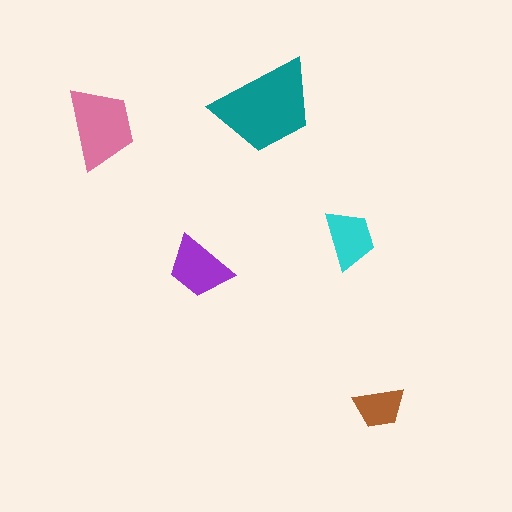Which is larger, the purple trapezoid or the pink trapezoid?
The pink one.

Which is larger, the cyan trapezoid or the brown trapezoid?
The cyan one.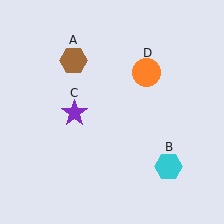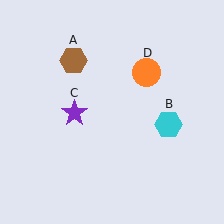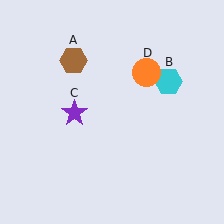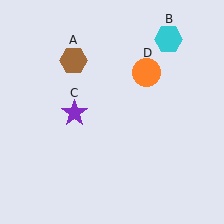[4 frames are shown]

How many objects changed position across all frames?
1 object changed position: cyan hexagon (object B).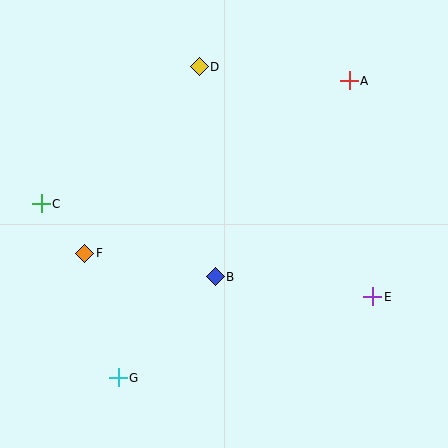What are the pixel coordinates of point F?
Point F is at (85, 253).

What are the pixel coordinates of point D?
Point D is at (199, 67).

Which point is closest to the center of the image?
Point B at (215, 277) is closest to the center.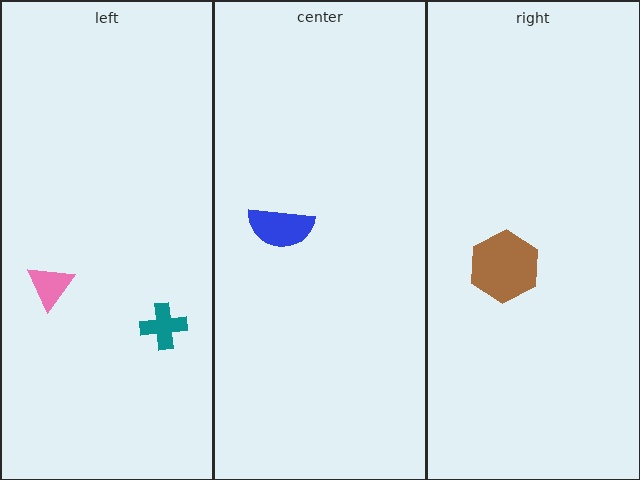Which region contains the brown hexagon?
The right region.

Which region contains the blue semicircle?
The center region.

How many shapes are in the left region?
2.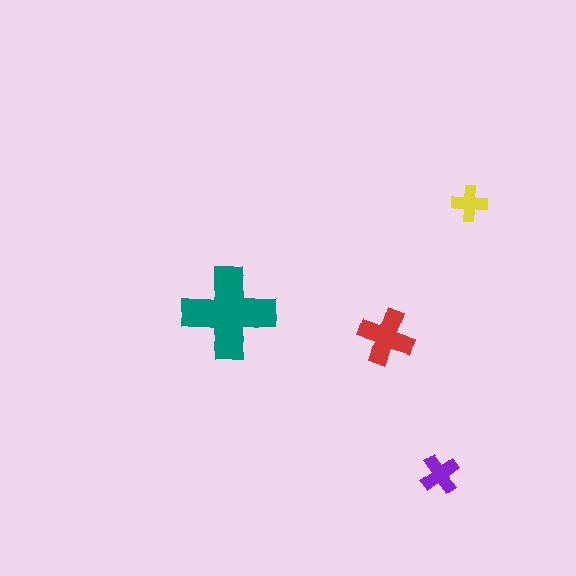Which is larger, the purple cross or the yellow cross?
The purple one.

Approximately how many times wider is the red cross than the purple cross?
About 1.5 times wider.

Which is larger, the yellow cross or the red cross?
The red one.